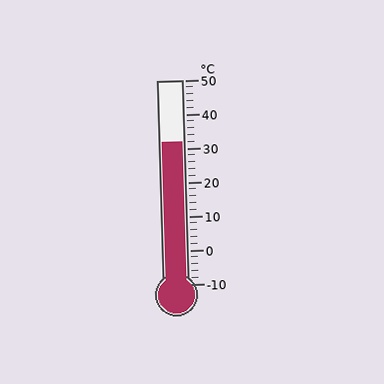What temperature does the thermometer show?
The thermometer shows approximately 32°C.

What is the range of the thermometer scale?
The thermometer scale ranges from -10°C to 50°C.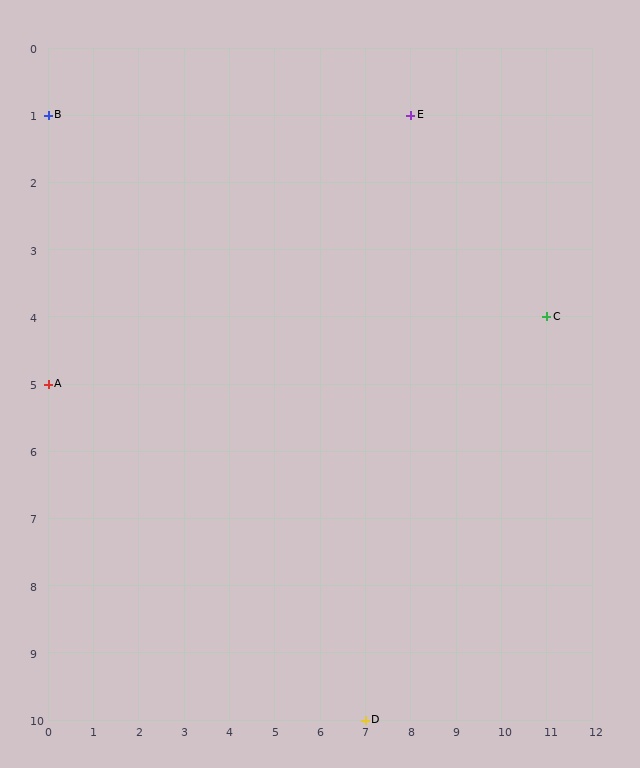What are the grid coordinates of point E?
Point E is at grid coordinates (8, 1).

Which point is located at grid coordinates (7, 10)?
Point D is at (7, 10).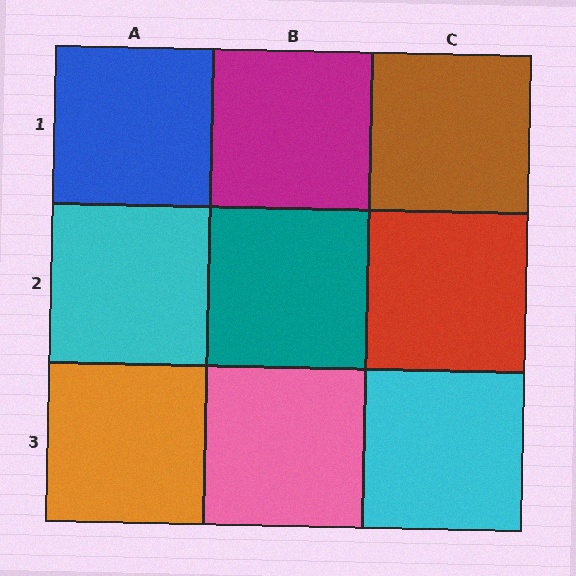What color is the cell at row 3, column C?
Cyan.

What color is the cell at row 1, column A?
Blue.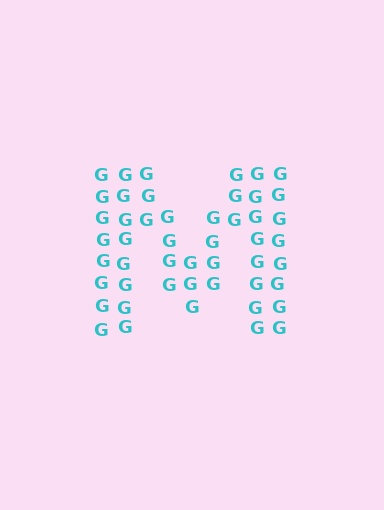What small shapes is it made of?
It is made of small letter G's.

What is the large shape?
The large shape is the letter M.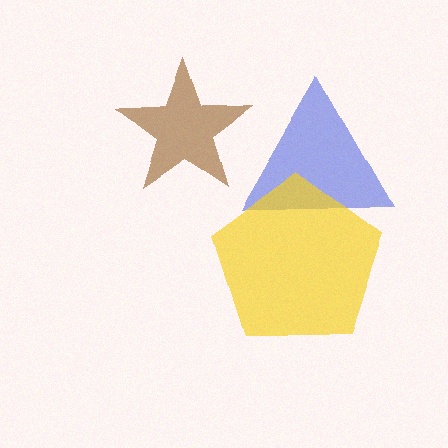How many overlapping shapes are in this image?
There are 3 overlapping shapes in the image.